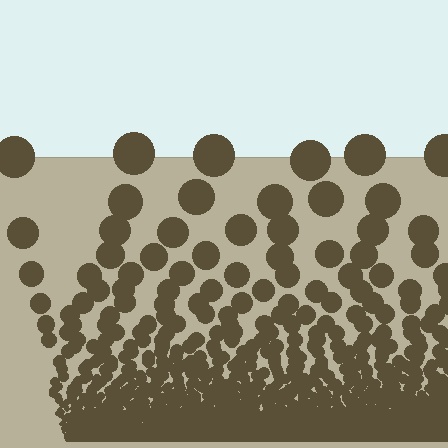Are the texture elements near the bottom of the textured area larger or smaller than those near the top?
Smaller. The gradient is inverted — elements near the bottom are smaller and denser.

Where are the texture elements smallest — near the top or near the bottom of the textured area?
Near the bottom.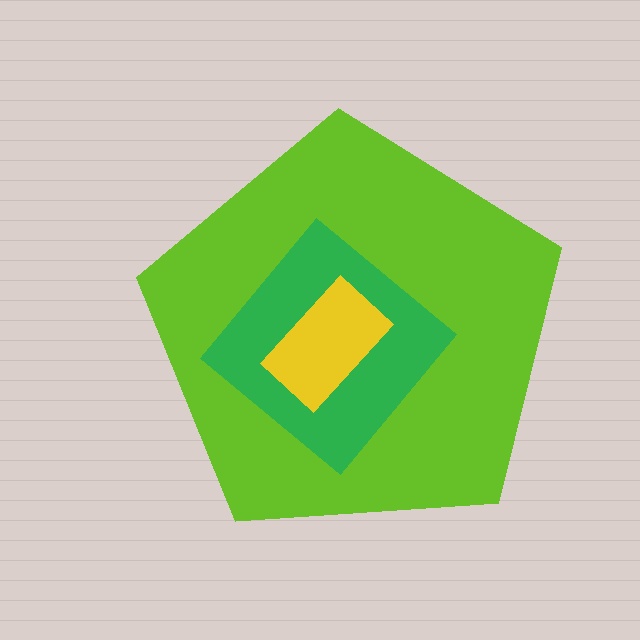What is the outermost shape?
The lime pentagon.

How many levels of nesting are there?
3.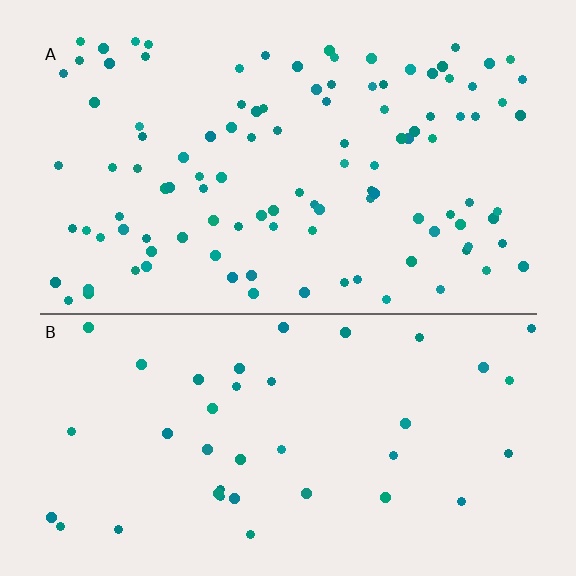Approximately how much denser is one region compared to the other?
Approximately 2.7× — region A over region B.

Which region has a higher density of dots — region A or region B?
A (the top).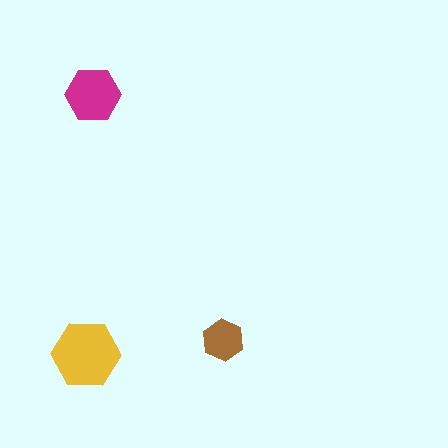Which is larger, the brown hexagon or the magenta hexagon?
The magenta one.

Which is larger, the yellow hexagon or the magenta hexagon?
The yellow one.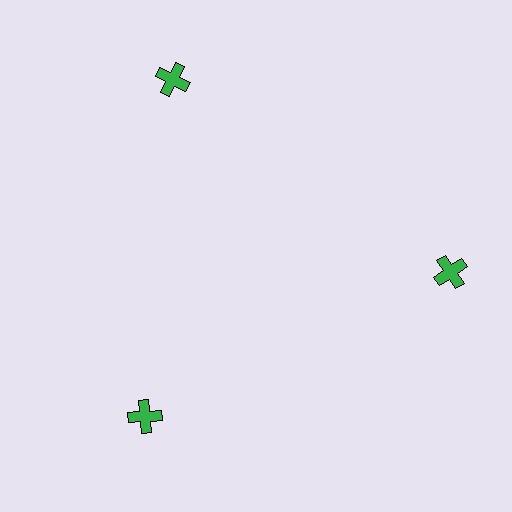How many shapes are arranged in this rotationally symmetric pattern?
There are 3 shapes, arranged in 3 groups of 1.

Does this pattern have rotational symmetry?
Yes, this pattern has 3-fold rotational symmetry. It looks the same after rotating 120 degrees around the center.